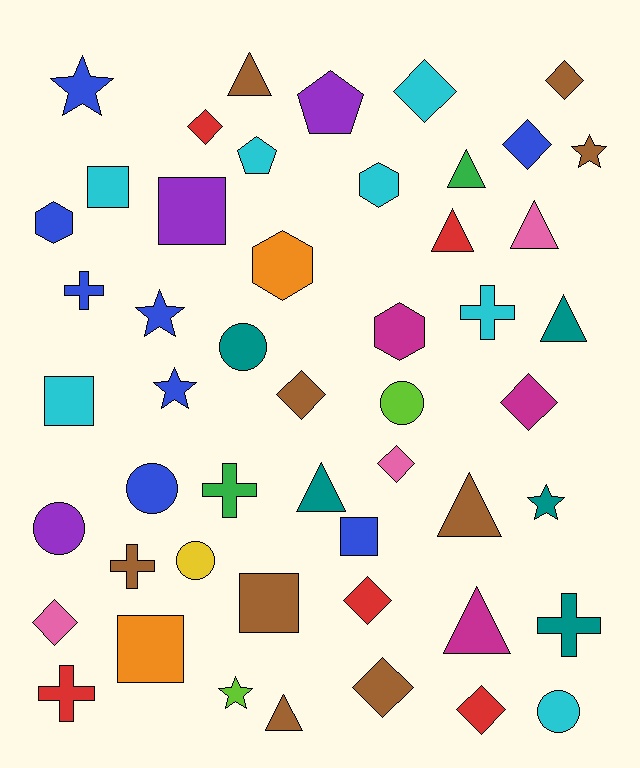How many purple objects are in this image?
There are 3 purple objects.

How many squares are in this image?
There are 6 squares.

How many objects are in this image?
There are 50 objects.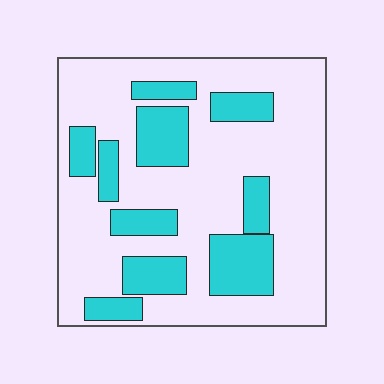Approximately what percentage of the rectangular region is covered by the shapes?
Approximately 30%.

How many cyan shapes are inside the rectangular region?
10.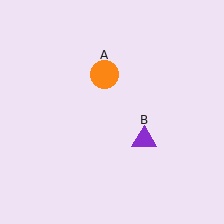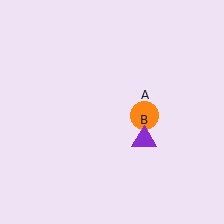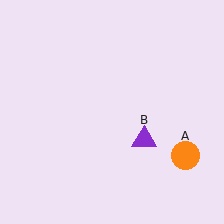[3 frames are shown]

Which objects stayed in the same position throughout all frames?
Purple triangle (object B) remained stationary.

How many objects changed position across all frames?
1 object changed position: orange circle (object A).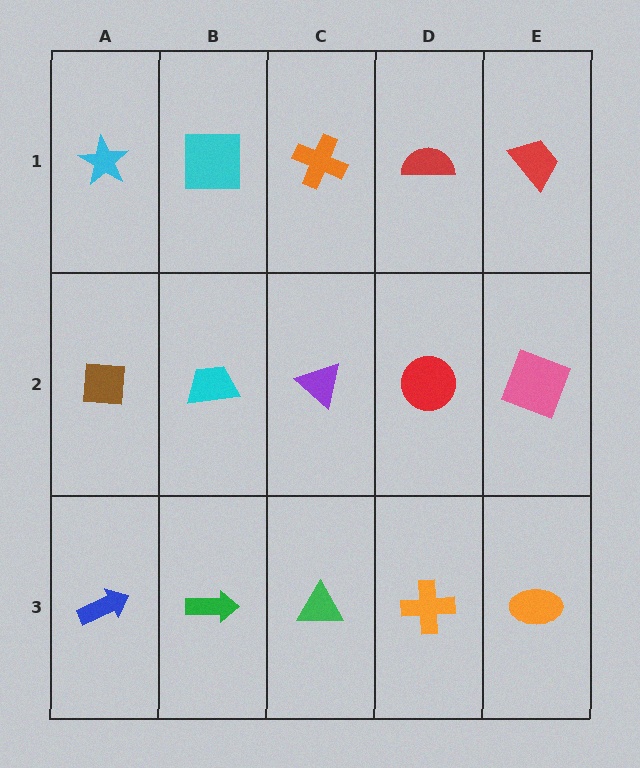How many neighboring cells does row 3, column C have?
3.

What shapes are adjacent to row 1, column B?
A cyan trapezoid (row 2, column B), a cyan star (row 1, column A), an orange cross (row 1, column C).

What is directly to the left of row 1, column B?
A cyan star.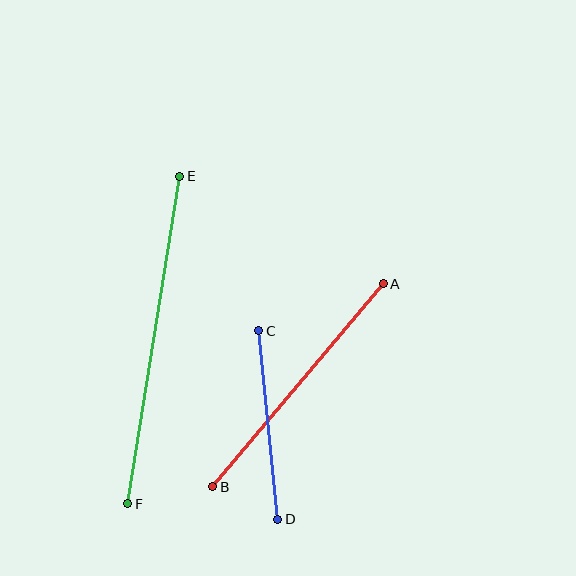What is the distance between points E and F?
The distance is approximately 332 pixels.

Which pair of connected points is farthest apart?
Points E and F are farthest apart.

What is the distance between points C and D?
The distance is approximately 189 pixels.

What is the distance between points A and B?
The distance is approximately 265 pixels.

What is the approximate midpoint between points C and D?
The midpoint is at approximately (268, 425) pixels.